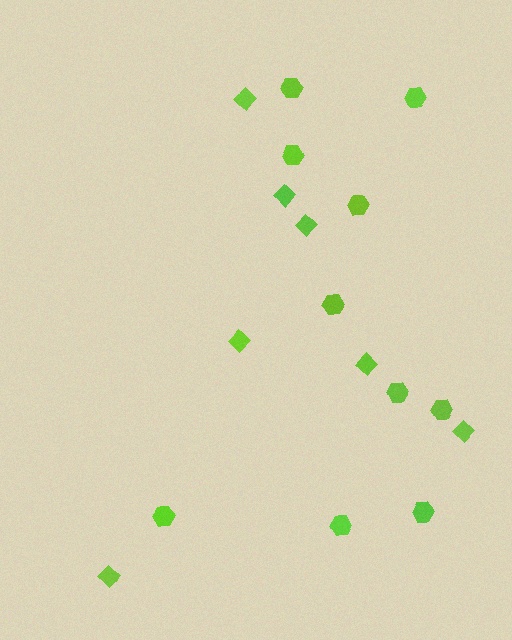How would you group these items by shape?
There are 2 groups: one group of diamonds (7) and one group of hexagons (10).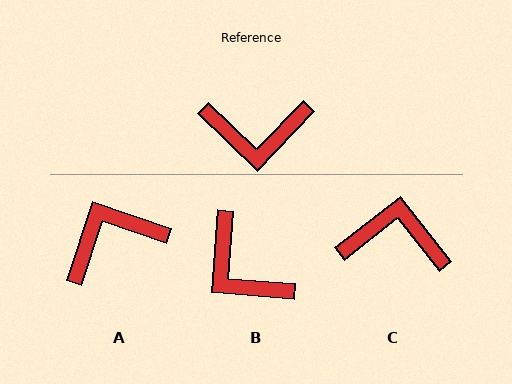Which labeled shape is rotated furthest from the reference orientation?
C, about 172 degrees away.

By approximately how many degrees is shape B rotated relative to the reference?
Approximately 51 degrees clockwise.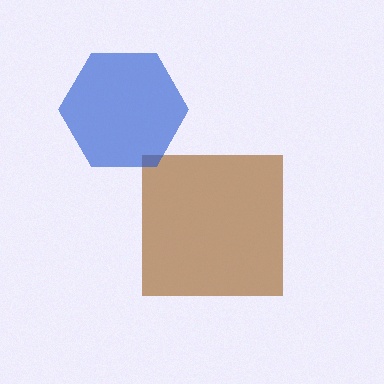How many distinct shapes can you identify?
There are 2 distinct shapes: a brown square, a blue hexagon.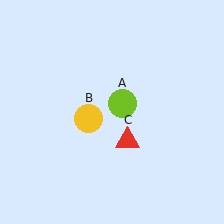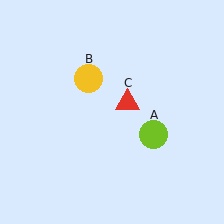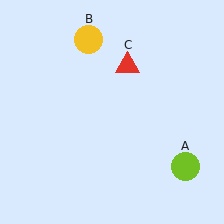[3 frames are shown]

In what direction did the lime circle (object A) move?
The lime circle (object A) moved down and to the right.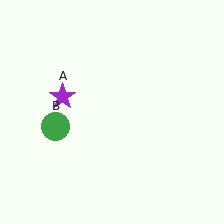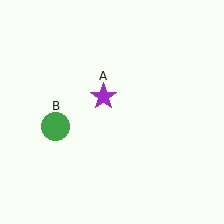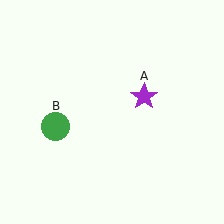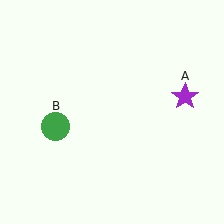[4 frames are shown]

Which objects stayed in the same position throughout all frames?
Green circle (object B) remained stationary.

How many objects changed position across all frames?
1 object changed position: purple star (object A).